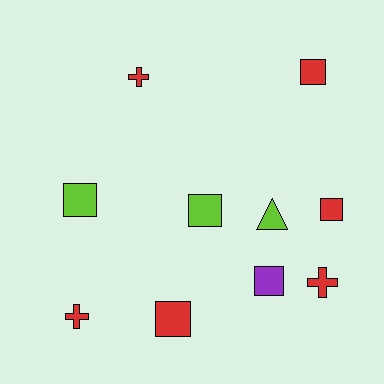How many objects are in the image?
There are 10 objects.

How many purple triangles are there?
There are no purple triangles.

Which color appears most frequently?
Red, with 6 objects.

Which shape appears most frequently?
Square, with 6 objects.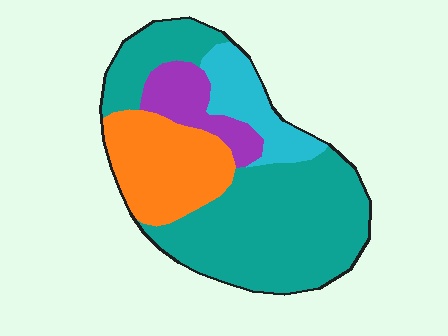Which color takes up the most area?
Teal, at roughly 55%.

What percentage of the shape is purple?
Purple takes up about one tenth (1/10) of the shape.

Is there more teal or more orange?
Teal.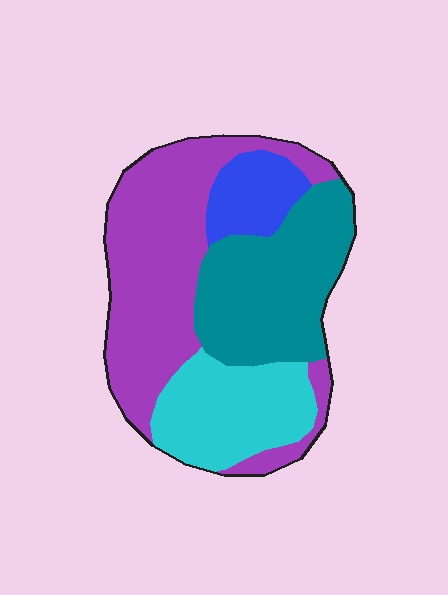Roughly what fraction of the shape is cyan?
Cyan takes up about one fifth (1/5) of the shape.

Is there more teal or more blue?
Teal.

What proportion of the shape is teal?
Teal covers about 30% of the shape.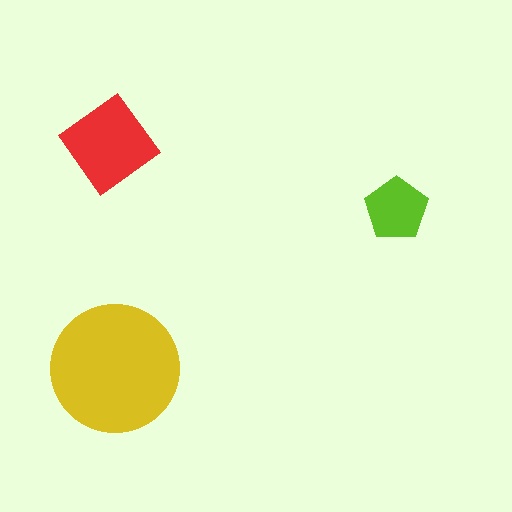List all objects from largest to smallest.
The yellow circle, the red diamond, the lime pentagon.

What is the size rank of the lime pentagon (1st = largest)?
3rd.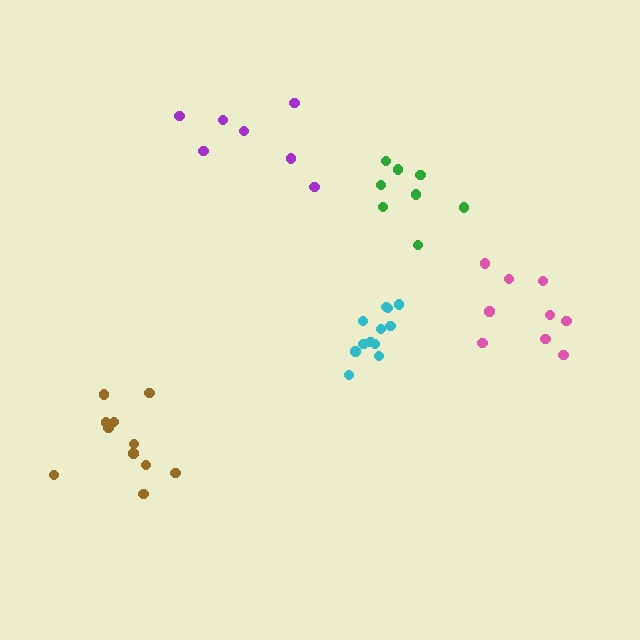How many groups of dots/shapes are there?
There are 5 groups.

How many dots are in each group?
Group 1: 12 dots, Group 2: 8 dots, Group 3: 9 dots, Group 4: 11 dots, Group 5: 7 dots (47 total).